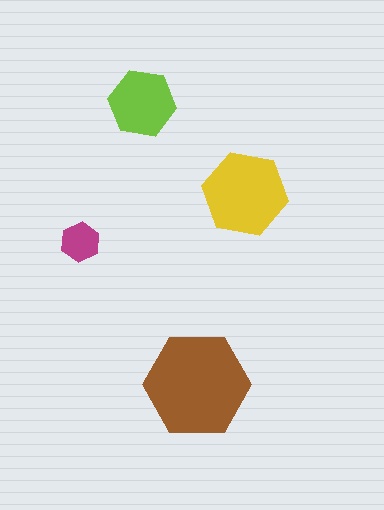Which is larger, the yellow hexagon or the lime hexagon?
The yellow one.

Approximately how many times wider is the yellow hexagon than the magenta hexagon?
About 2 times wider.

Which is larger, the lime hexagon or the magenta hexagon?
The lime one.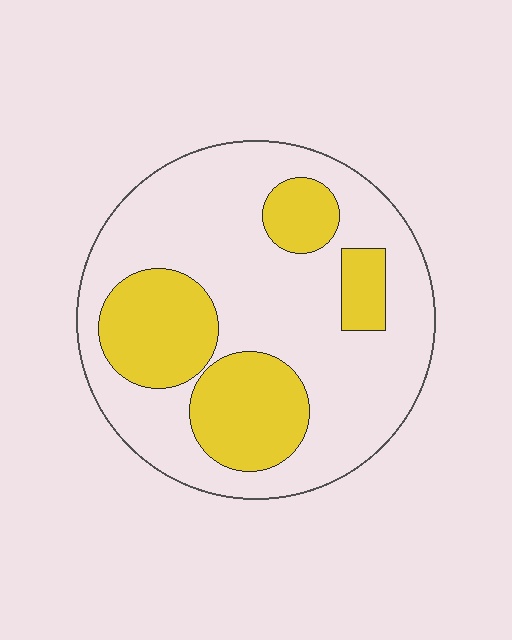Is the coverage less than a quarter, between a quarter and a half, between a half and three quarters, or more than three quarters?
Between a quarter and a half.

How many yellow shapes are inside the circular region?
4.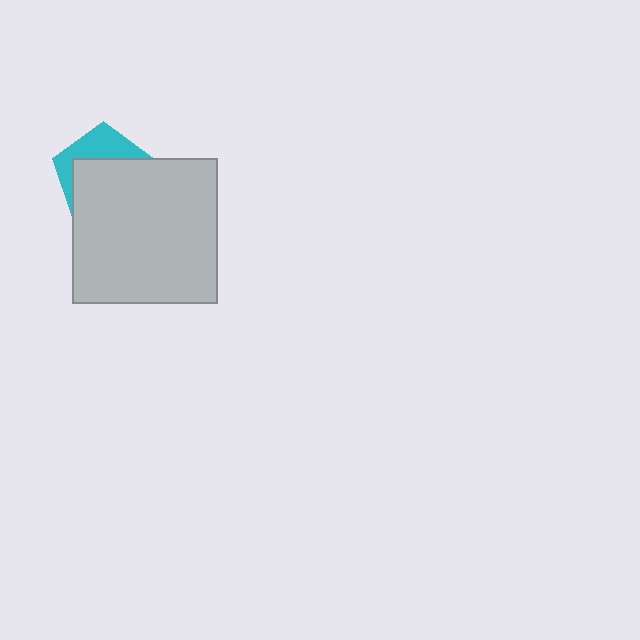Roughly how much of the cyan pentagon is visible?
A small part of it is visible (roughly 35%).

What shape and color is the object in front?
The object in front is a light gray square.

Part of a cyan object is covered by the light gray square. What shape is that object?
It is a pentagon.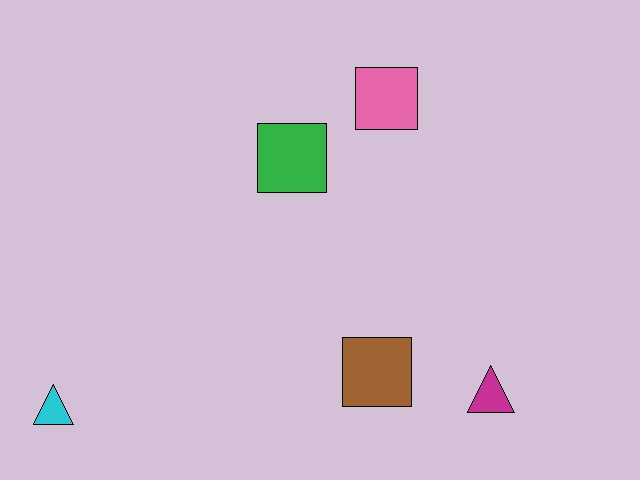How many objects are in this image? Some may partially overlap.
There are 5 objects.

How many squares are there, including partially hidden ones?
There are 3 squares.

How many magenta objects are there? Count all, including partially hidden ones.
There is 1 magenta object.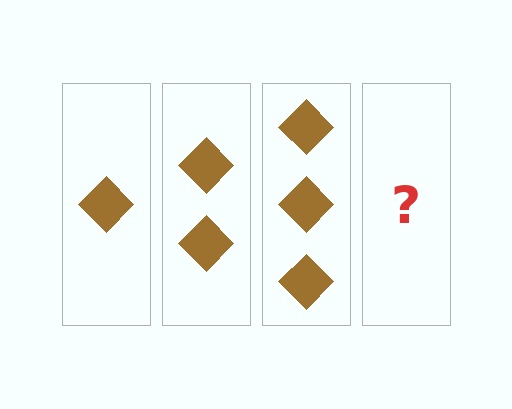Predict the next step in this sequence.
The next step is 4 diamonds.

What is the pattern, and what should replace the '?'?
The pattern is that each step adds one more diamond. The '?' should be 4 diamonds.